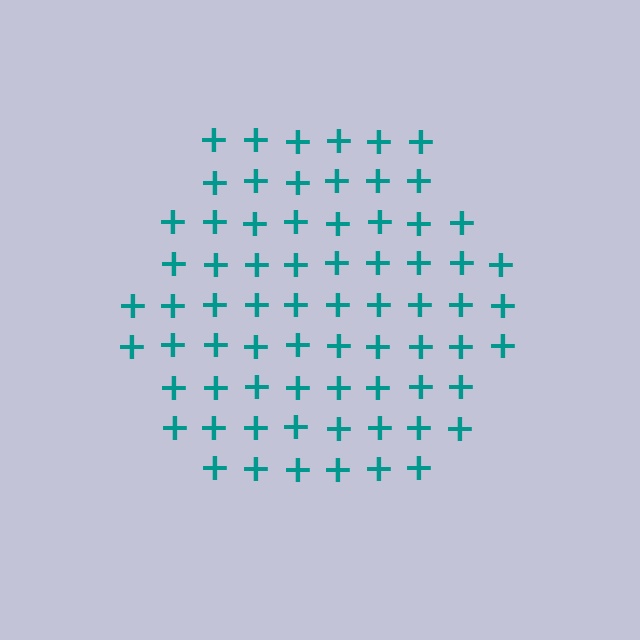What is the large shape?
The large shape is a hexagon.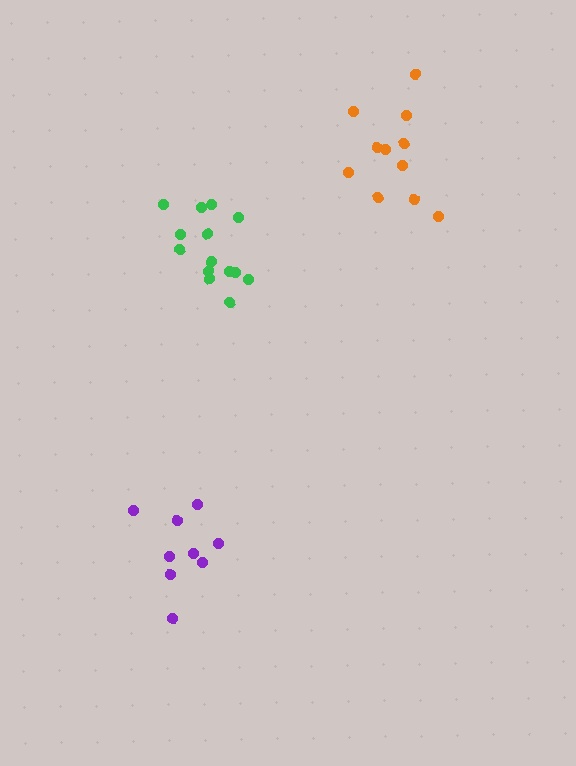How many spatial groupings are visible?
There are 3 spatial groupings.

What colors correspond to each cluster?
The clusters are colored: green, purple, orange.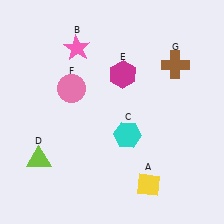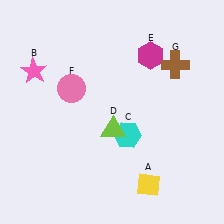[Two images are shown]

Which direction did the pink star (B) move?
The pink star (B) moved left.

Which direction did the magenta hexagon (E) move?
The magenta hexagon (E) moved right.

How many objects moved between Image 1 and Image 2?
3 objects moved between the two images.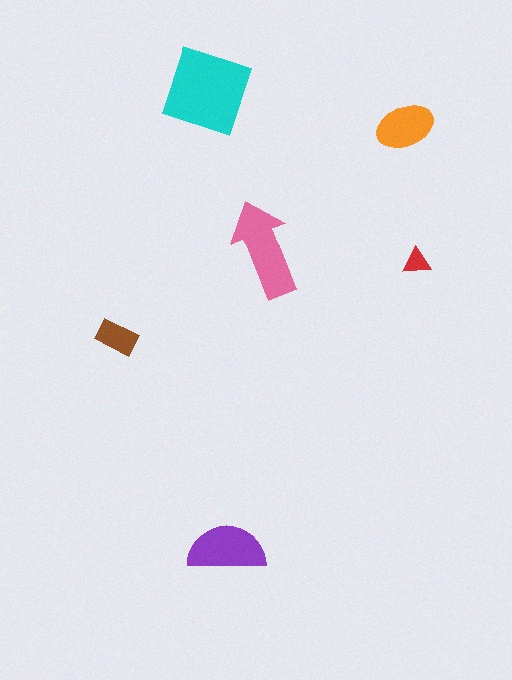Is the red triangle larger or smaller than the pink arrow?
Smaller.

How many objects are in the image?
There are 6 objects in the image.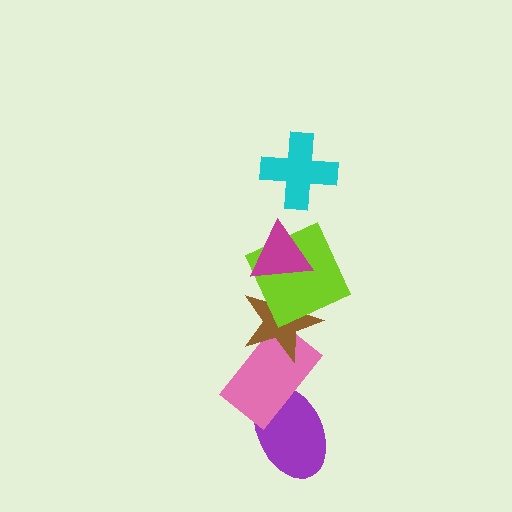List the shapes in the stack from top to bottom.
From top to bottom: the cyan cross, the magenta triangle, the lime square, the brown star, the pink rectangle, the purple ellipse.